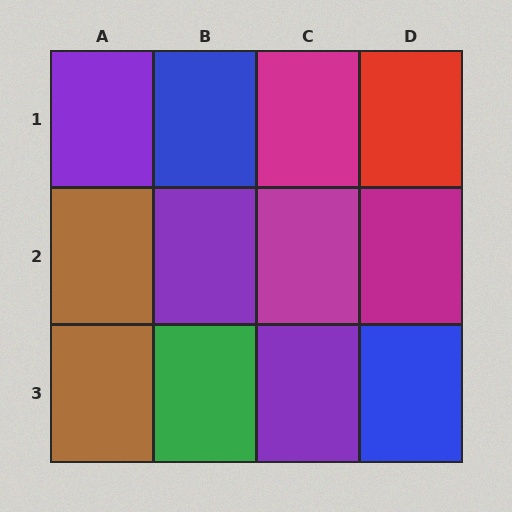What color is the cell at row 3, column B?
Green.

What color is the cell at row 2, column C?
Magenta.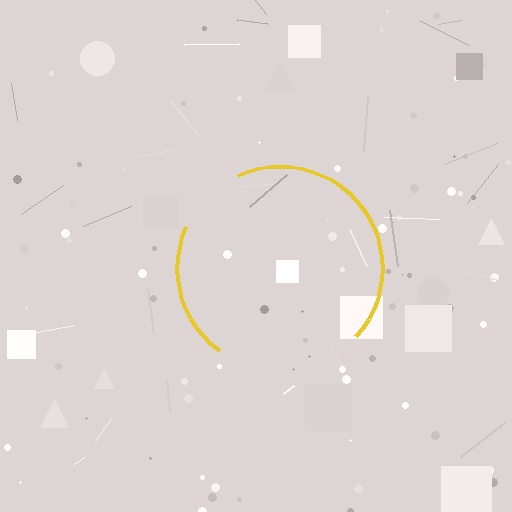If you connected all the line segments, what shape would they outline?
They would outline a circle.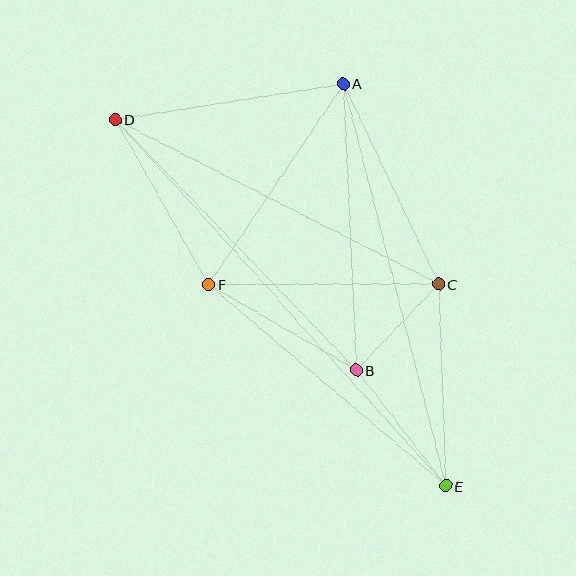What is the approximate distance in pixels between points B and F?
The distance between B and F is approximately 171 pixels.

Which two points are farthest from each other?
Points D and E are farthest from each other.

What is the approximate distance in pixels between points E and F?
The distance between E and F is approximately 311 pixels.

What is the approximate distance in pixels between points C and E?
The distance between C and E is approximately 202 pixels.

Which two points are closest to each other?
Points B and C are closest to each other.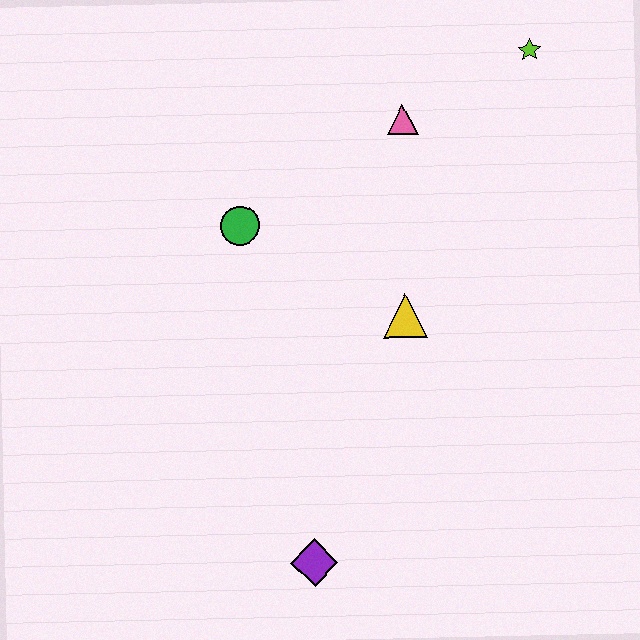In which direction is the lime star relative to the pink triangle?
The lime star is to the right of the pink triangle.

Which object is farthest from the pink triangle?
The purple diamond is farthest from the pink triangle.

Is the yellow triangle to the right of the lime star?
No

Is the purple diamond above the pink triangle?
No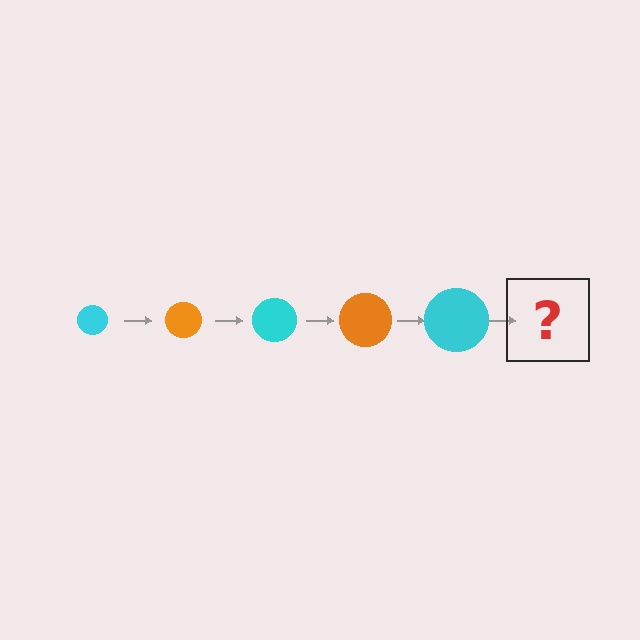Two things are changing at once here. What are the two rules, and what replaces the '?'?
The two rules are that the circle grows larger each step and the color cycles through cyan and orange. The '?' should be an orange circle, larger than the previous one.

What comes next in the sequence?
The next element should be an orange circle, larger than the previous one.